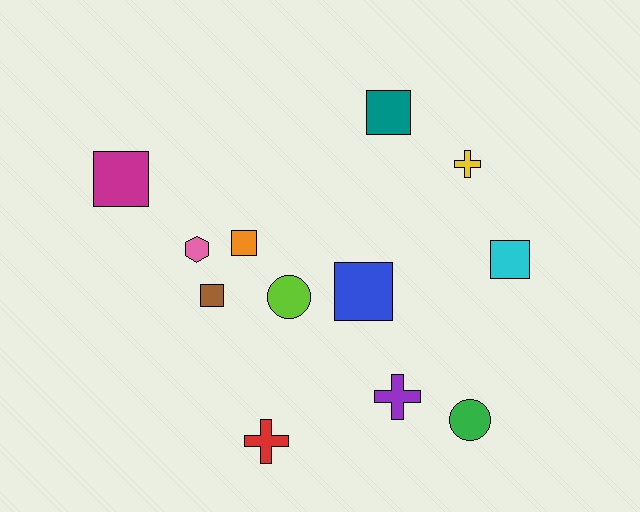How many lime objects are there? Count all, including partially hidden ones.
There is 1 lime object.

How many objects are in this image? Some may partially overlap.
There are 12 objects.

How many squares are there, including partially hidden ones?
There are 6 squares.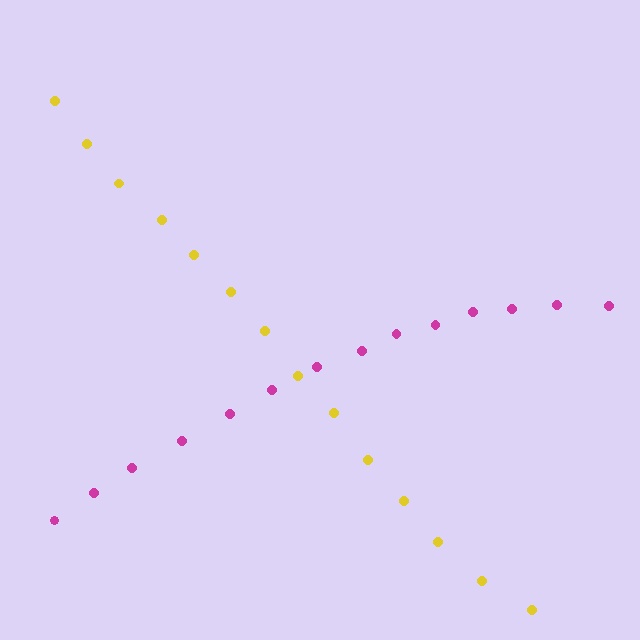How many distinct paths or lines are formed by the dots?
There are 2 distinct paths.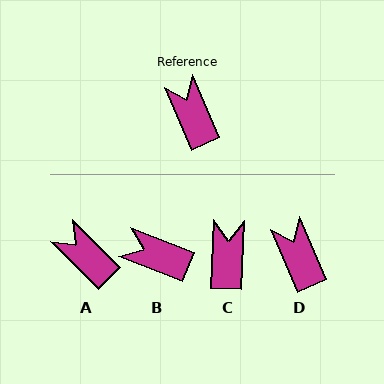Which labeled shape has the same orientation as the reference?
D.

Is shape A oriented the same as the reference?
No, it is off by about 22 degrees.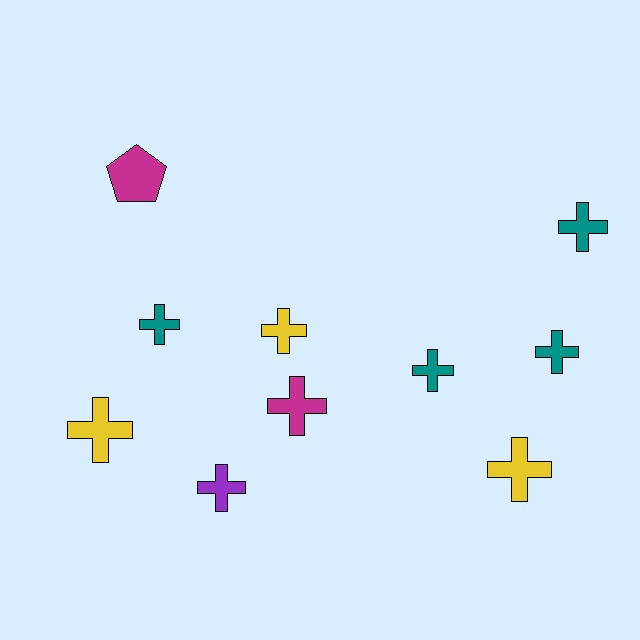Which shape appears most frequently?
Cross, with 9 objects.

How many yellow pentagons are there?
There are no yellow pentagons.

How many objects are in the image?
There are 10 objects.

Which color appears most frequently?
Teal, with 4 objects.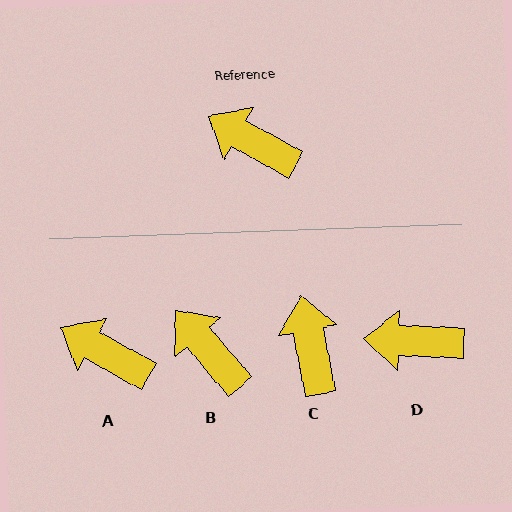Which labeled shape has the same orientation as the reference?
A.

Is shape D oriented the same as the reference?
No, it is off by about 27 degrees.